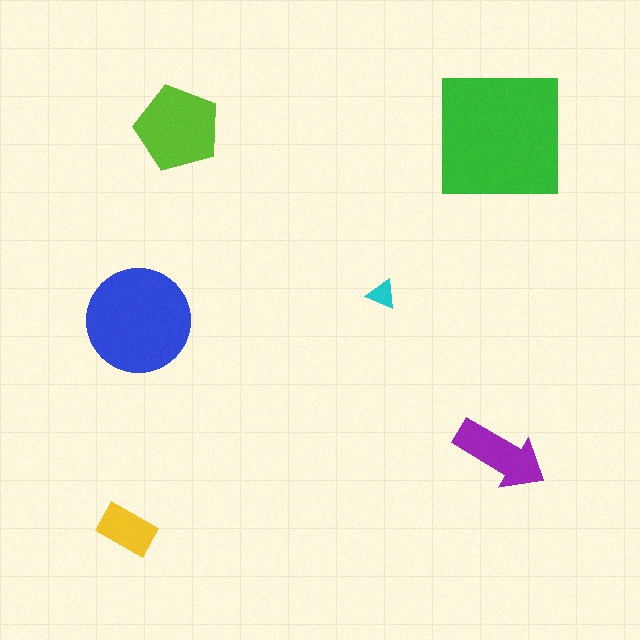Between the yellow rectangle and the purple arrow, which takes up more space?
The purple arrow.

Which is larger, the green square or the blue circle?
The green square.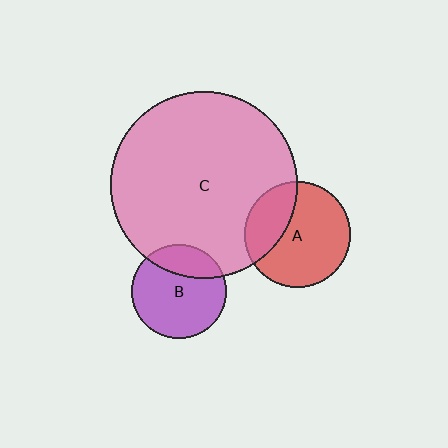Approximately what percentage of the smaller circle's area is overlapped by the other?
Approximately 25%.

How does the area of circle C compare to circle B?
Approximately 3.9 times.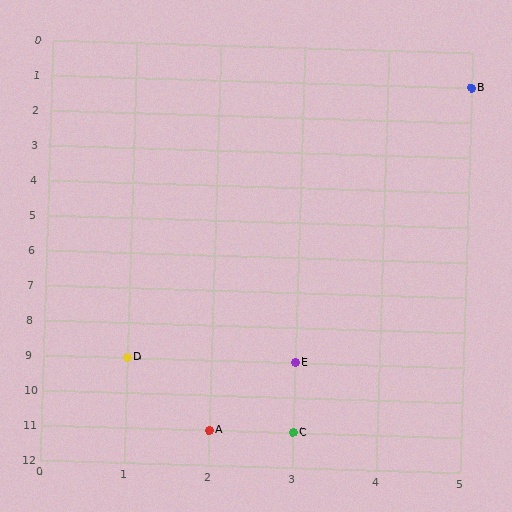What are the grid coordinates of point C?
Point C is at grid coordinates (3, 11).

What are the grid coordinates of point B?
Point B is at grid coordinates (5, 1).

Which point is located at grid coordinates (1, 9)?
Point D is at (1, 9).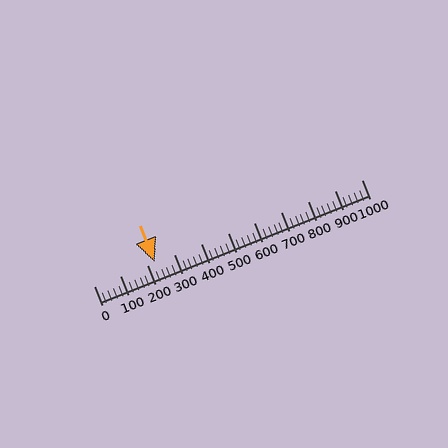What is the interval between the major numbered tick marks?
The major tick marks are spaced 100 units apart.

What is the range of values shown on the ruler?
The ruler shows values from 0 to 1000.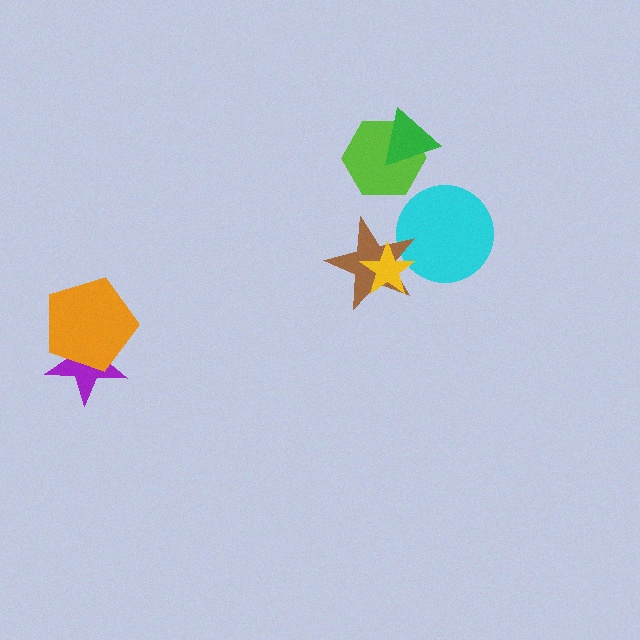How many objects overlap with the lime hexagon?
1 object overlaps with the lime hexagon.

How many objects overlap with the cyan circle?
2 objects overlap with the cyan circle.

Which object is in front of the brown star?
The yellow star is in front of the brown star.